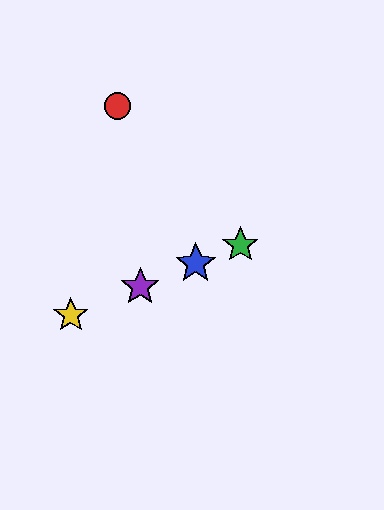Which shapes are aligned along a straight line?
The blue star, the green star, the yellow star, the purple star are aligned along a straight line.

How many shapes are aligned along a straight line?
4 shapes (the blue star, the green star, the yellow star, the purple star) are aligned along a straight line.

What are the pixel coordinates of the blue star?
The blue star is at (196, 263).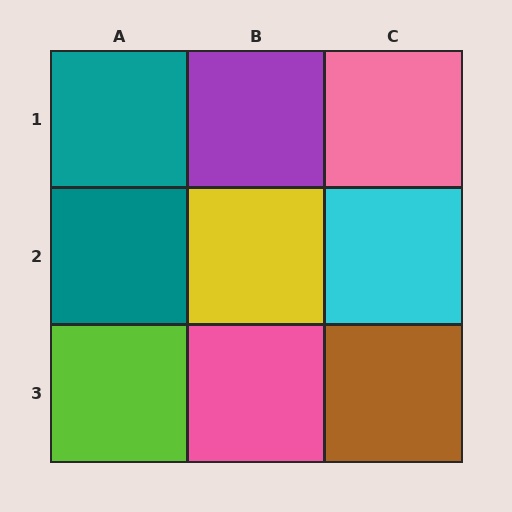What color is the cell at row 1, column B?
Purple.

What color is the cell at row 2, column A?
Teal.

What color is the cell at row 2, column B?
Yellow.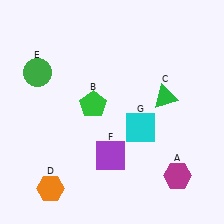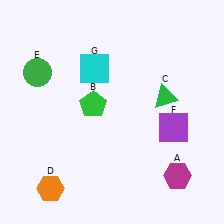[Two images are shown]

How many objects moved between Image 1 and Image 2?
2 objects moved between the two images.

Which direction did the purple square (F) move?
The purple square (F) moved right.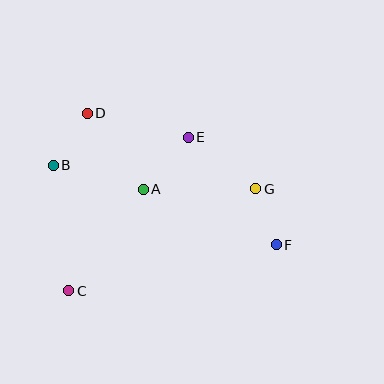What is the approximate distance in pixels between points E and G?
The distance between E and G is approximately 85 pixels.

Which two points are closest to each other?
Points F and G are closest to each other.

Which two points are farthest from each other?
Points B and F are farthest from each other.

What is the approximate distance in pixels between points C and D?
The distance between C and D is approximately 179 pixels.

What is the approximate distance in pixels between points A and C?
The distance between A and C is approximately 126 pixels.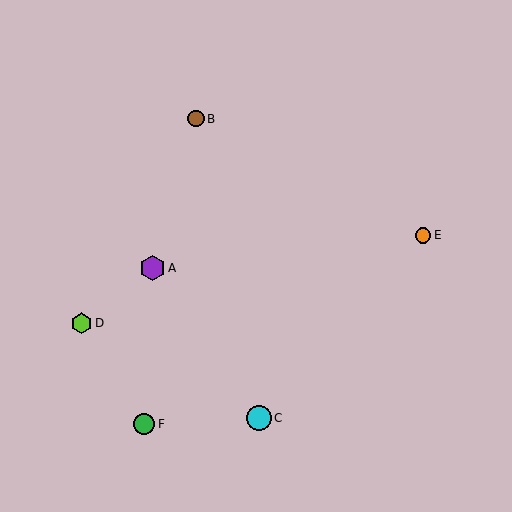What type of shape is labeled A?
Shape A is a purple hexagon.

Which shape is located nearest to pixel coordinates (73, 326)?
The lime hexagon (labeled D) at (82, 323) is nearest to that location.